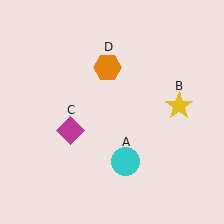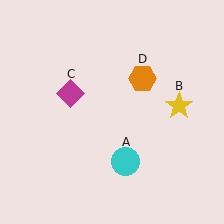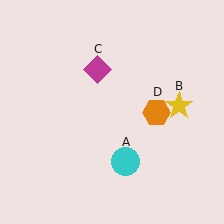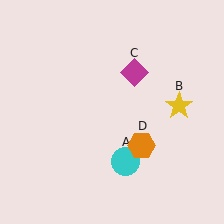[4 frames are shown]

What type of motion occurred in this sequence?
The magenta diamond (object C), orange hexagon (object D) rotated clockwise around the center of the scene.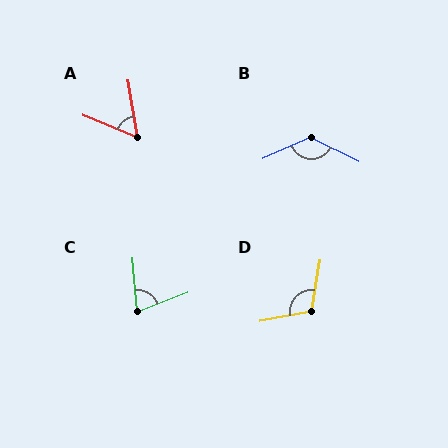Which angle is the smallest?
A, at approximately 59 degrees.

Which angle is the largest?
B, at approximately 130 degrees.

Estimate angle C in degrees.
Approximately 73 degrees.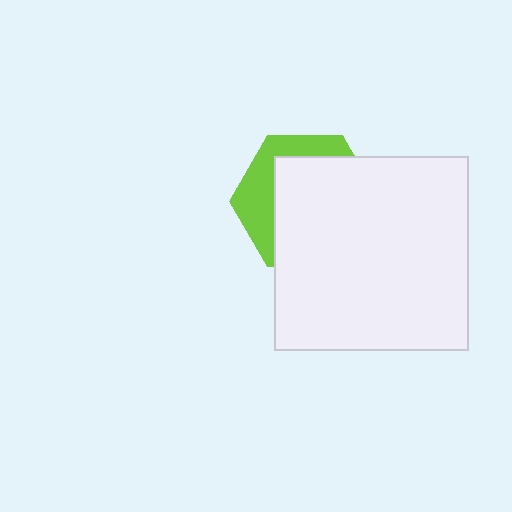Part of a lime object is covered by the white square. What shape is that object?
It is a hexagon.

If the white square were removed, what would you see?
You would see the complete lime hexagon.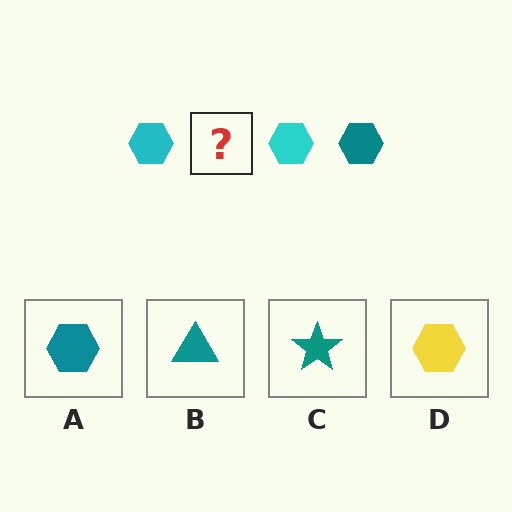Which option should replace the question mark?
Option A.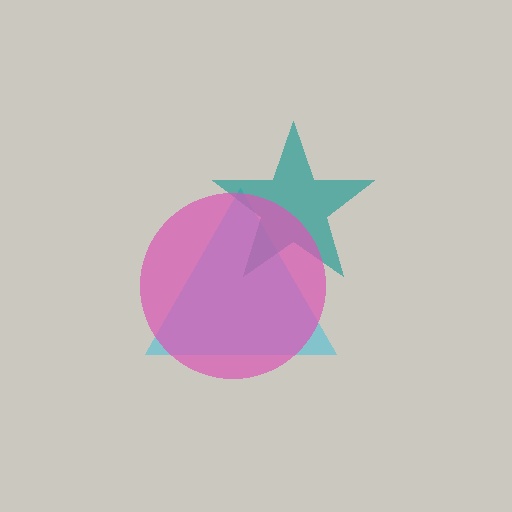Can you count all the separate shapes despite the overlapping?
Yes, there are 3 separate shapes.